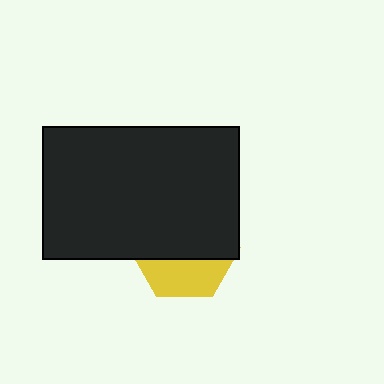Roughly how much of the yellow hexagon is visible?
A small part of it is visible (roughly 35%).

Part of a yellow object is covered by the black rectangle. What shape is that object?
It is a hexagon.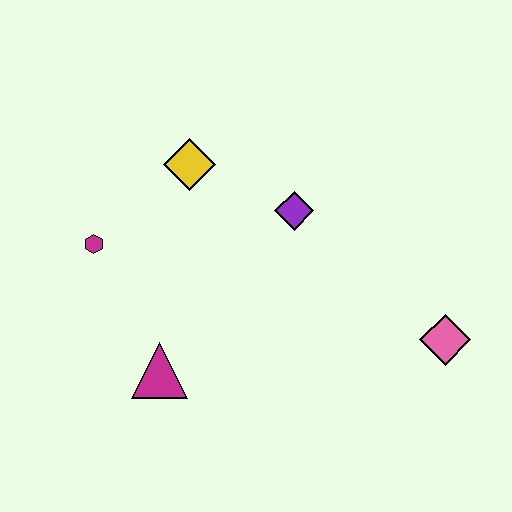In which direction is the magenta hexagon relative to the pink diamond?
The magenta hexagon is to the left of the pink diamond.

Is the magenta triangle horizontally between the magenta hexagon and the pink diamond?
Yes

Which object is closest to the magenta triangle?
The magenta hexagon is closest to the magenta triangle.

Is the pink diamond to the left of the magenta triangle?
No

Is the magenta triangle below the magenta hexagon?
Yes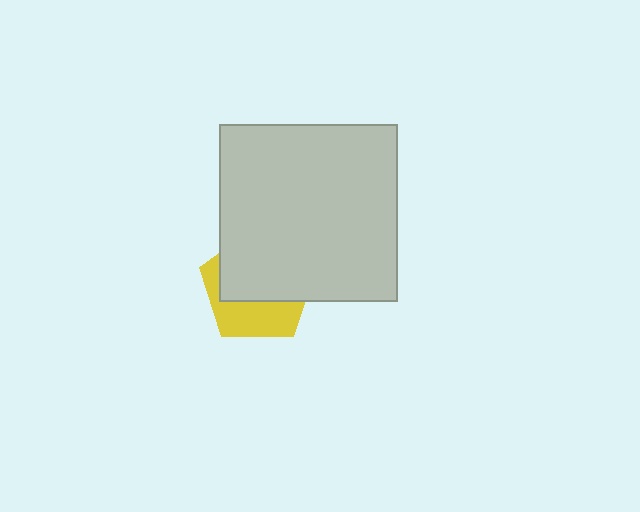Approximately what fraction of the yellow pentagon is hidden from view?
Roughly 60% of the yellow pentagon is hidden behind the light gray square.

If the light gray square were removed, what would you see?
You would see the complete yellow pentagon.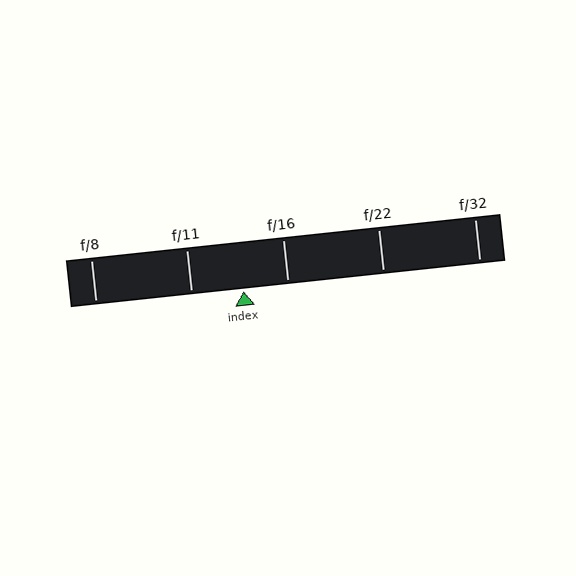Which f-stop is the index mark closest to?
The index mark is closest to f/16.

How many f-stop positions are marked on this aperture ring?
There are 5 f-stop positions marked.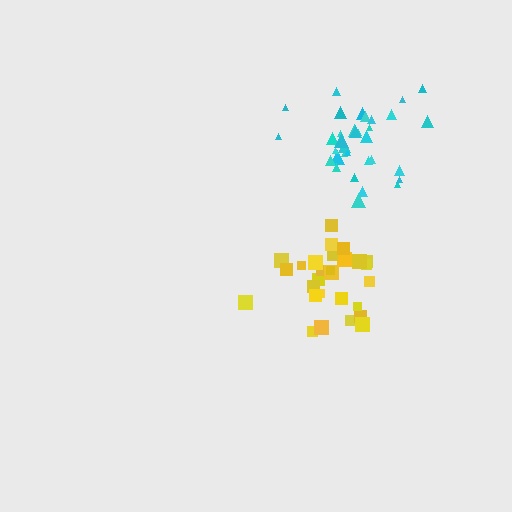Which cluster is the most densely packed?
Yellow.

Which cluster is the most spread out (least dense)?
Cyan.